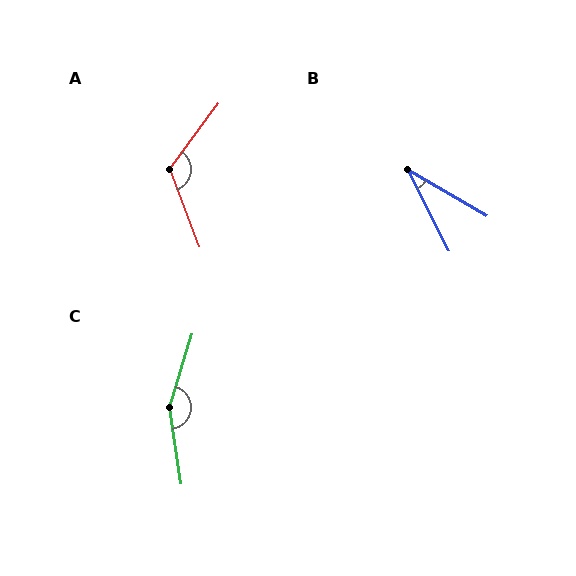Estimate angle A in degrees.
Approximately 123 degrees.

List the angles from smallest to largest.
B (32°), A (123°), C (155°).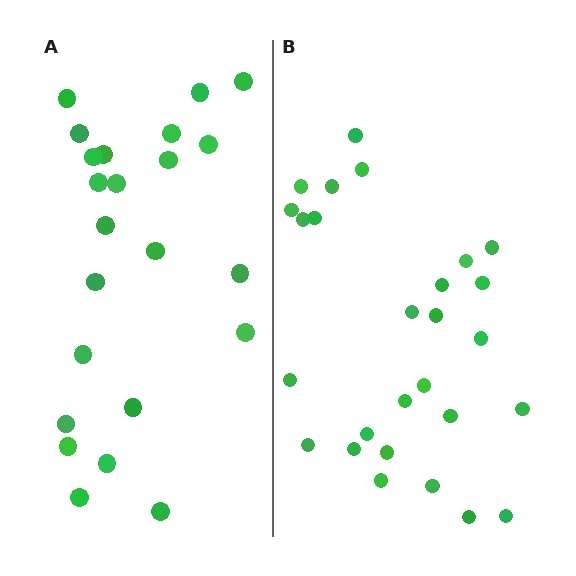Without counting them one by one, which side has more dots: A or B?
Region B (the right region) has more dots.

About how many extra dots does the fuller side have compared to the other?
Region B has about 4 more dots than region A.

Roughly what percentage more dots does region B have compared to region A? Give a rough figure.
About 15% more.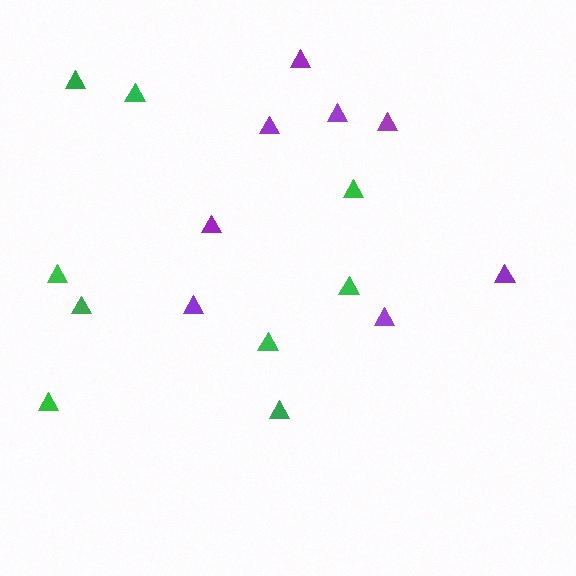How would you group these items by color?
There are 2 groups: one group of green triangles (9) and one group of purple triangles (8).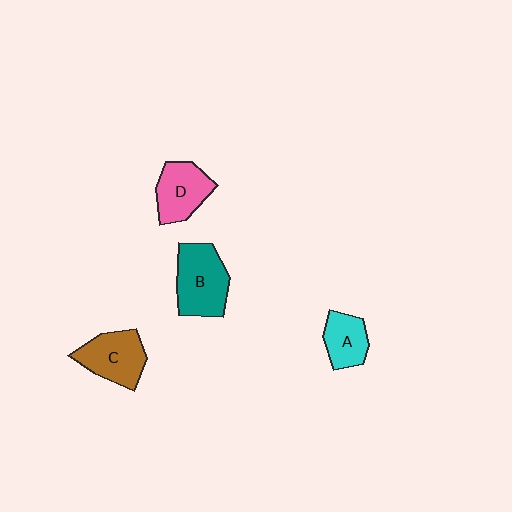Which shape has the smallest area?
Shape A (cyan).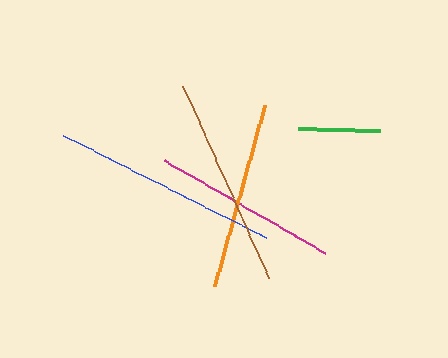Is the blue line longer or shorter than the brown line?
The blue line is longer than the brown line.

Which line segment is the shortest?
The green line is the shortest at approximately 81 pixels.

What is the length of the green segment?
The green segment is approximately 81 pixels long.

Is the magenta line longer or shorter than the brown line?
The brown line is longer than the magenta line.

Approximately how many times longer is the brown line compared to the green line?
The brown line is approximately 2.6 times the length of the green line.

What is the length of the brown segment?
The brown segment is approximately 210 pixels long.